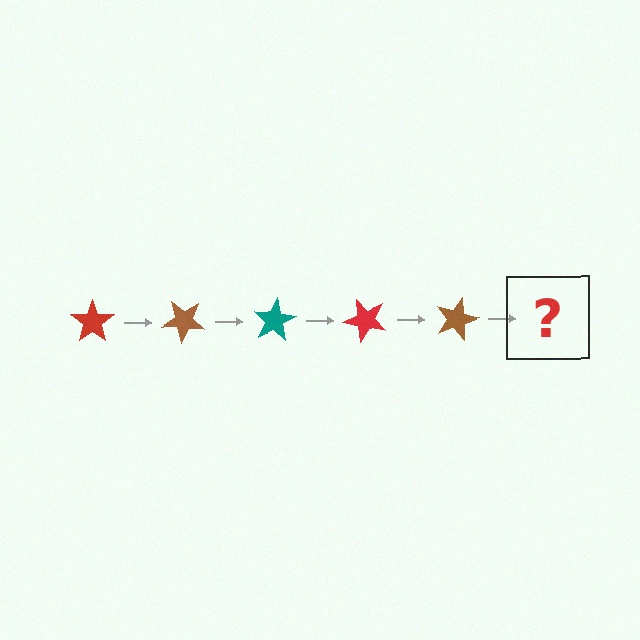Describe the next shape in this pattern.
It should be a teal star, rotated 200 degrees from the start.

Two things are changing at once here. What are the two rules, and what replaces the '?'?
The two rules are that it rotates 40 degrees each step and the color cycles through red, brown, and teal. The '?' should be a teal star, rotated 200 degrees from the start.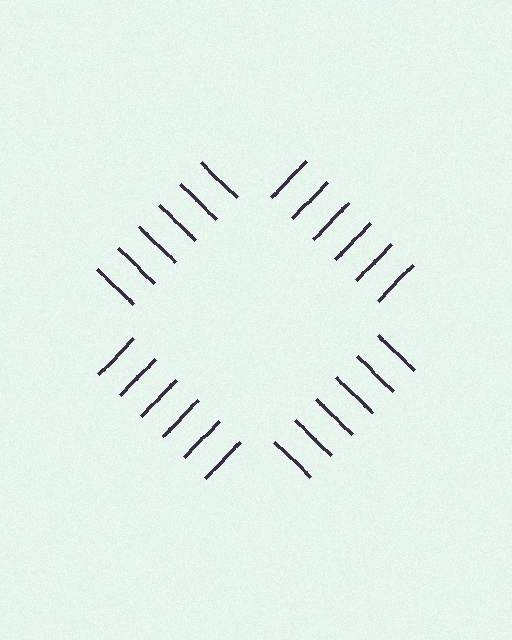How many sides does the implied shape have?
4 sides — the line-ends trace a square.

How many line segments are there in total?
24 — 6 along each of the 4 edges.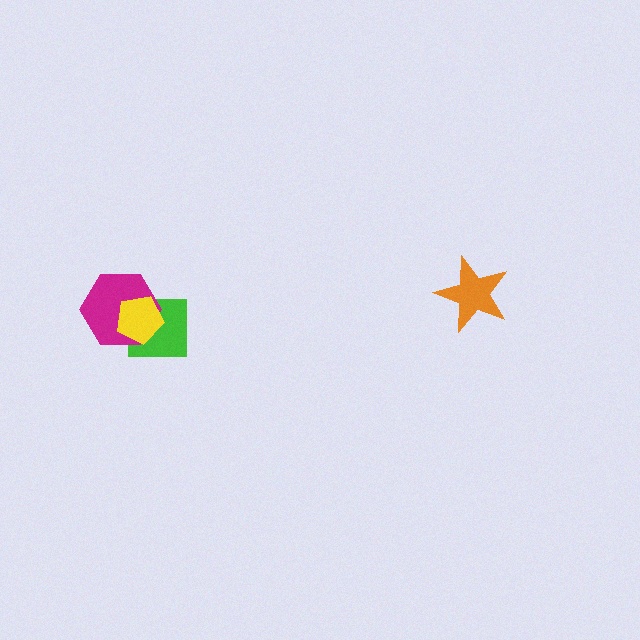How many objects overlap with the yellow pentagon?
2 objects overlap with the yellow pentagon.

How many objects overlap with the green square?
2 objects overlap with the green square.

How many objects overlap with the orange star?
0 objects overlap with the orange star.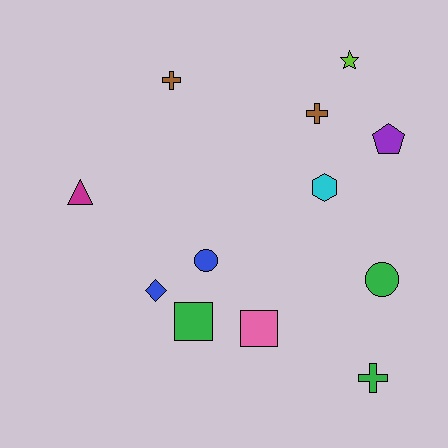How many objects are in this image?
There are 12 objects.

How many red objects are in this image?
There are no red objects.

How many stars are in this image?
There is 1 star.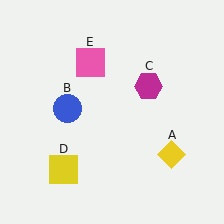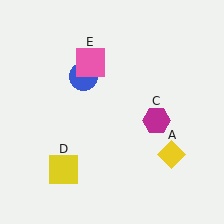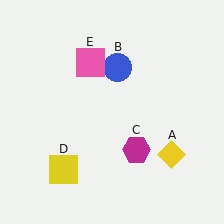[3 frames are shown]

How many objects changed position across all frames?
2 objects changed position: blue circle (object B), magenta hexagon (object C).